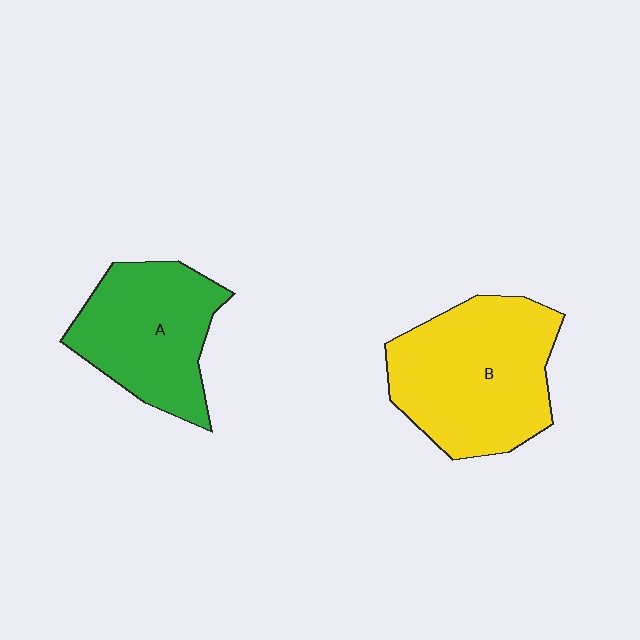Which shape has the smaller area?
Shape A (green).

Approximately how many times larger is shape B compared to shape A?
Approximately 1.3 times.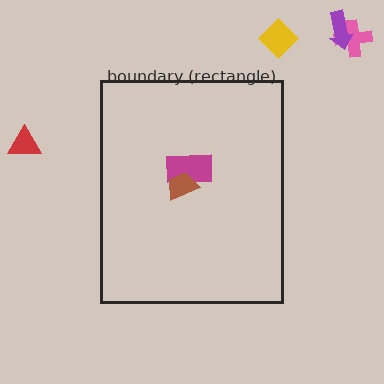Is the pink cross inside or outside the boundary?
Outside.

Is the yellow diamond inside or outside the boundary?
Outside.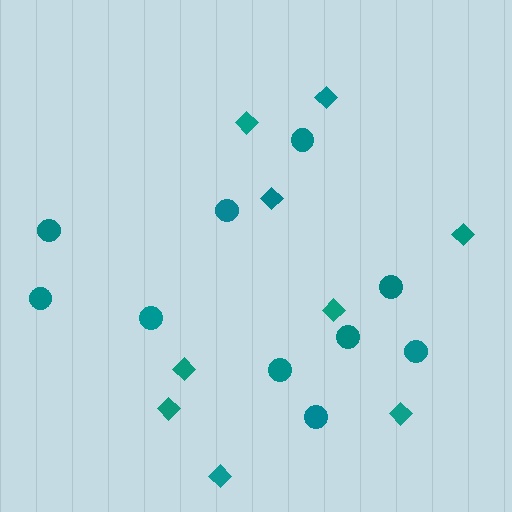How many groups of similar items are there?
There are 2 groups: one group of circles (10) and one group of diamonds (9).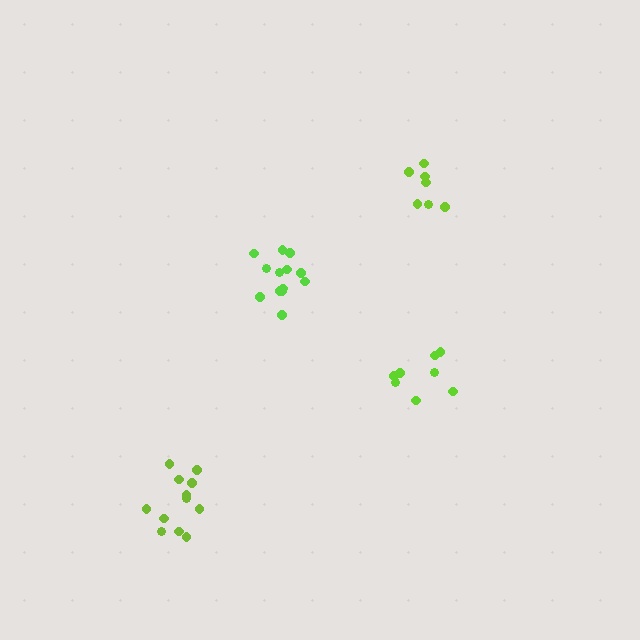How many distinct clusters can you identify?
There are 4 distinct clusters.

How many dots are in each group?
Group 1: 8 dots, Group 2: 13 dots, Group 3: 12 dots, Group 4: 7 dots (40 total).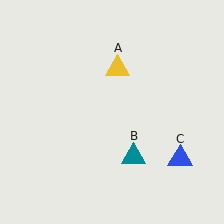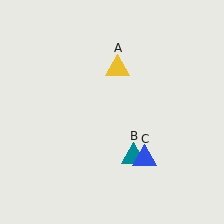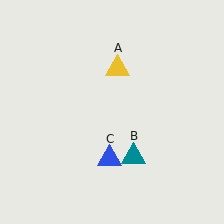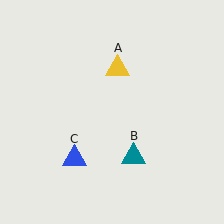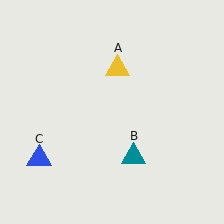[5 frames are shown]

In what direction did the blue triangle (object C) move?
The blue triangle (object C) moved left.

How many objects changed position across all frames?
1 object changed position: blue triangle (object C).